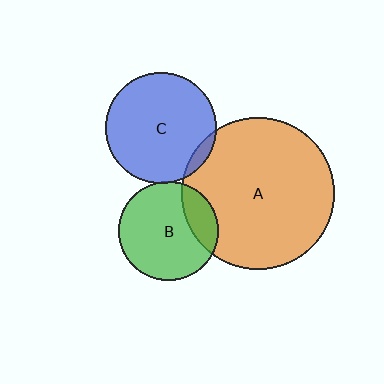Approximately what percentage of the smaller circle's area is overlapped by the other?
Approximately 5%.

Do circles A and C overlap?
Yes.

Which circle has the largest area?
Circle A (orange).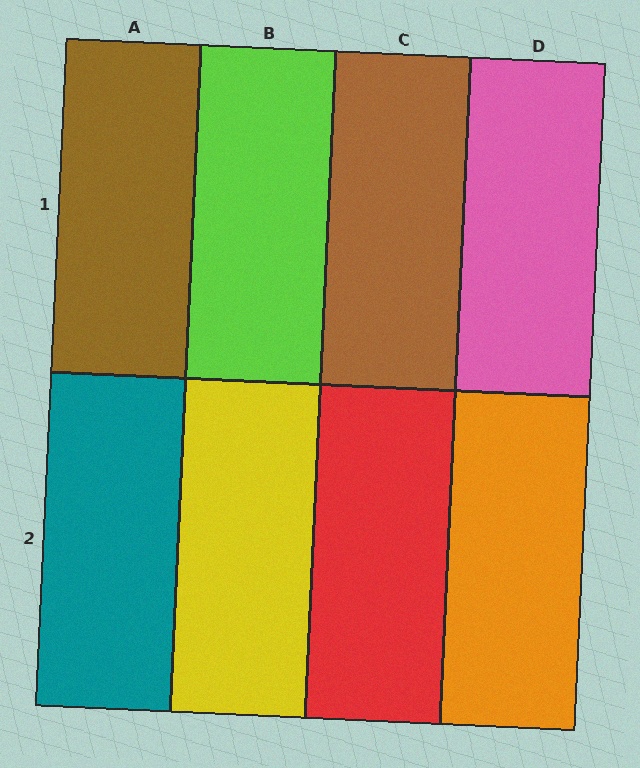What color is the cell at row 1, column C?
Brown.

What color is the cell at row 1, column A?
Brown.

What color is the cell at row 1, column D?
Pink.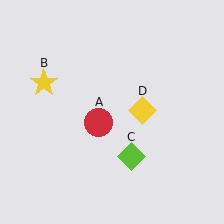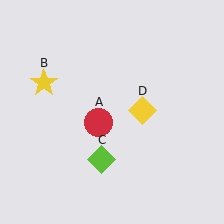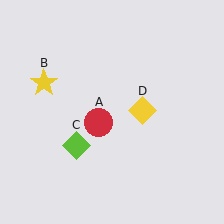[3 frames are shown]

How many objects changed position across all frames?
1 object changed position: lime diamond (object C).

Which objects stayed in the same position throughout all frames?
Red circle (object A) and yellow star (object B) and yellow diamond (object D) remained stationary.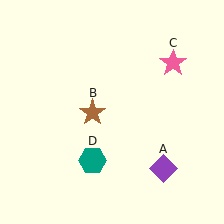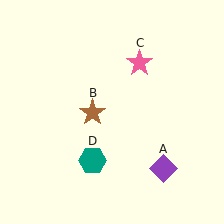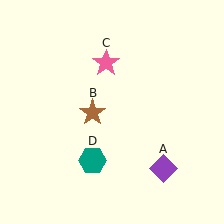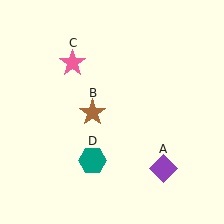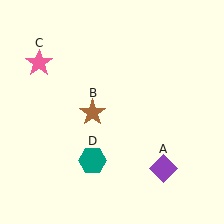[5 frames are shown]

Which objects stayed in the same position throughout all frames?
Purple diamond (object A) and brown star (object B) and teal hexagon (object D) remained stationary.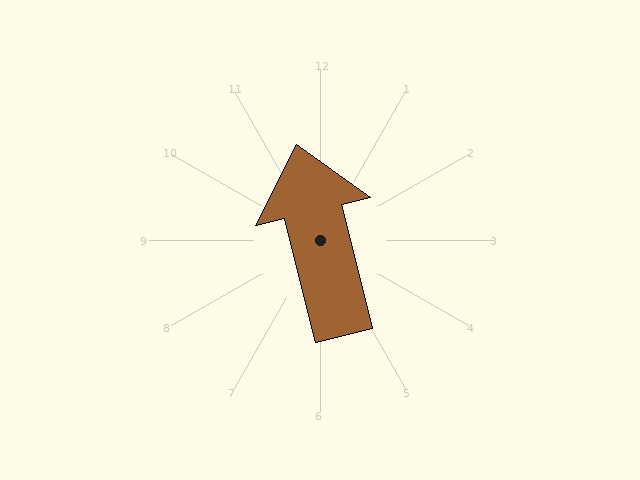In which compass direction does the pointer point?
North.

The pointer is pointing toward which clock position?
Roughly 12 o'clock.